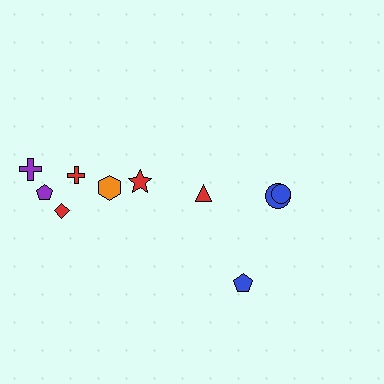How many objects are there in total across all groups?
There are 10 objects.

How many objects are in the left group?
There are 7 objects.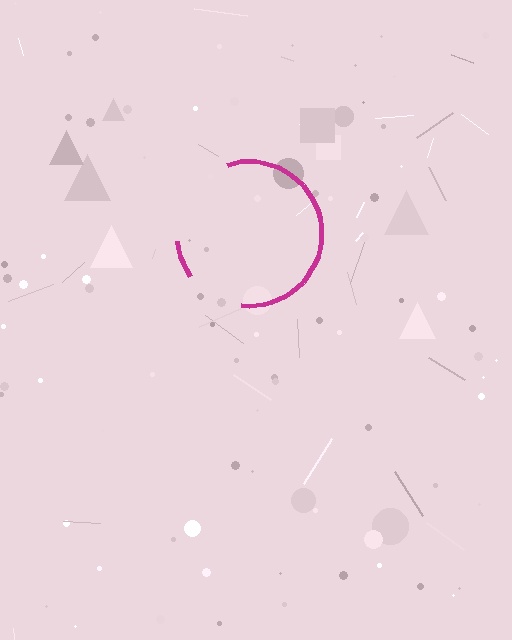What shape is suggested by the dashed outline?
The dashed outline suggests a circle.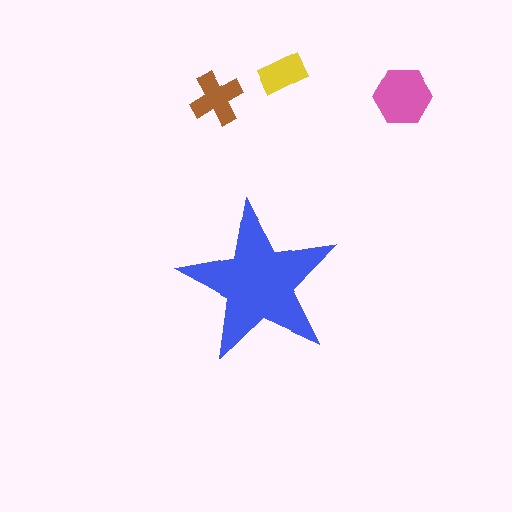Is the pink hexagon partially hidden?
No, the pink hexagon is fully visible.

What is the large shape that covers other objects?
A blue star.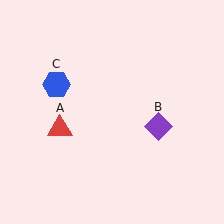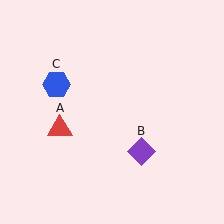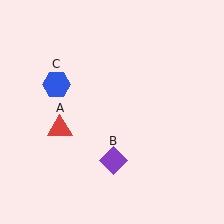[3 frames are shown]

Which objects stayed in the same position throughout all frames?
Red triangle (object A) and blue hexagon (object C) remained stationary.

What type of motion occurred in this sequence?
The purple diamond (object B) rotated clockwise around the center of the scene.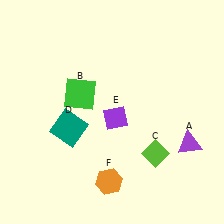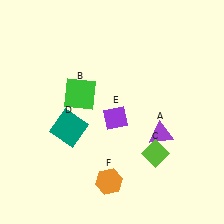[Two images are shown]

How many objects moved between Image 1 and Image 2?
1 object moved between the two images.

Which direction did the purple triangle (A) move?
The purple triangle (A) moved left.